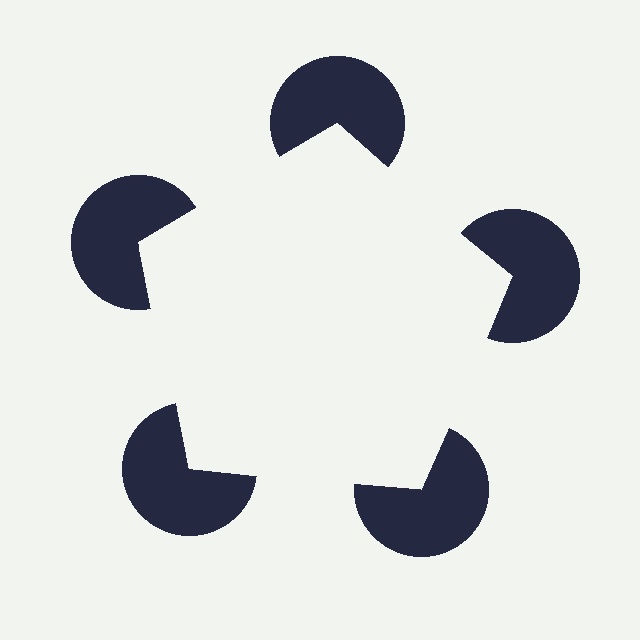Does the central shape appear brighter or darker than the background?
It typically appears slightly brighter than the background, even though no actual brightness change is drawn.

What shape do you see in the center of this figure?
An illusory pentagon — its edges are inferred from the aligned wedge cuts in the pac-man discs, not physically drawn.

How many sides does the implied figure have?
5 sides.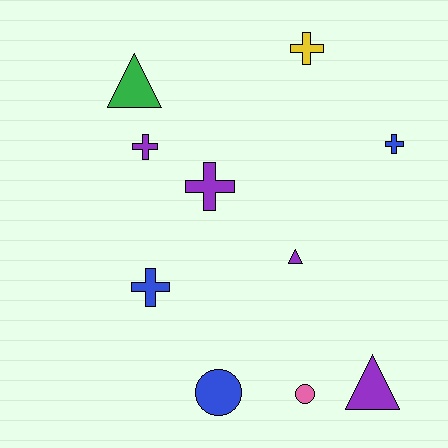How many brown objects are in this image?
There are no brown objects.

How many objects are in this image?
There are 10 objects.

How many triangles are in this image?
There are 3 triangles.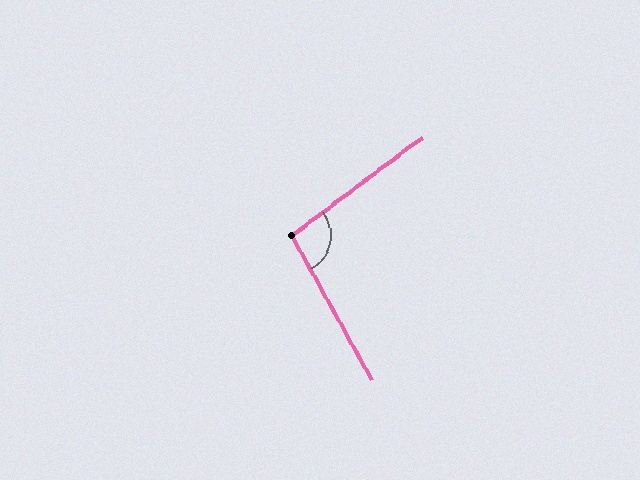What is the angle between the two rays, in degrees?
Approximately 98 degrees.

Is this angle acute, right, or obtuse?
It is obtuse.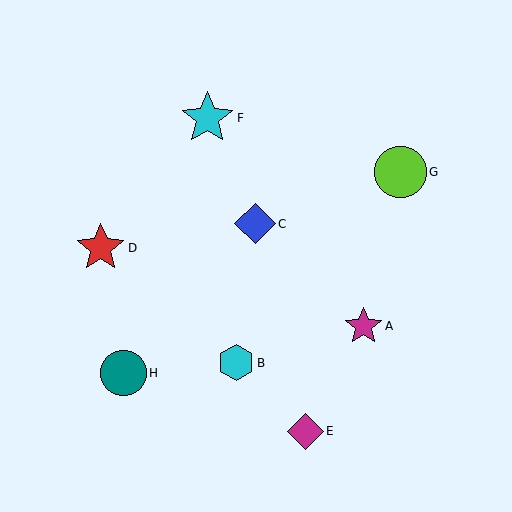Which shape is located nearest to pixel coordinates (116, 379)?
The teal circle (labeled H) at (124, 373) is nearest to that location.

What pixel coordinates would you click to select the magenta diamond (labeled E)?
Click at (305, 431) to select the magenta diamond E.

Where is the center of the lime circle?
The center of the lime circle is at (401, 172).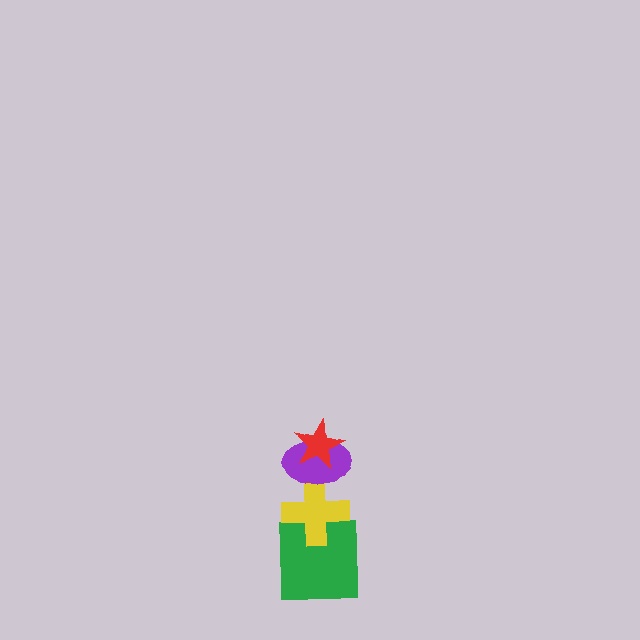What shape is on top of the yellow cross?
The purple ellipse is on top of the yellow cross.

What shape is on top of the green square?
The yellow cross is on top of the green square.